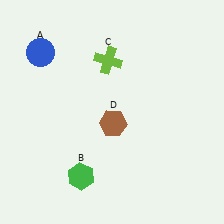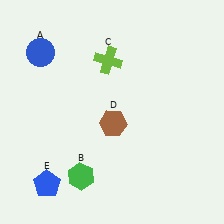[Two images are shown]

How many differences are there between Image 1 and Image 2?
There is 1 difference between the two images.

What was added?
A blue pentagon (E) was added in Image 2.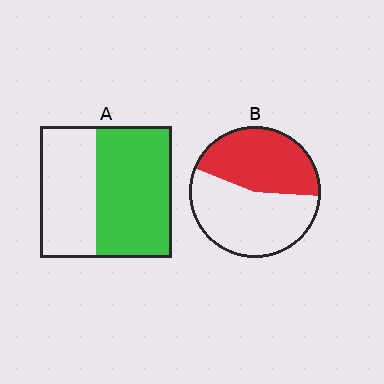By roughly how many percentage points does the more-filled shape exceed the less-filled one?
By roughly 15 percentage points (A over B).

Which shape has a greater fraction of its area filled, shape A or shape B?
Shape A.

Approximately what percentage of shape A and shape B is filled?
A is approximately 60% and B is approximately 45%.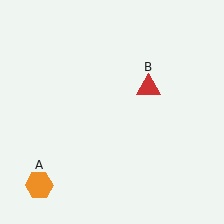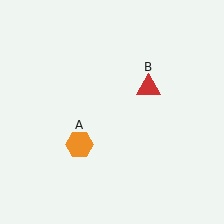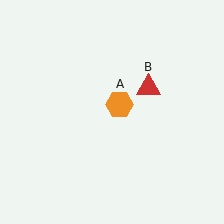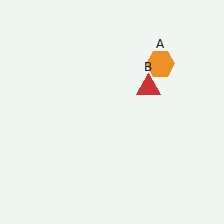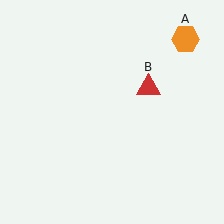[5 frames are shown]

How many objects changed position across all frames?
1 object changed position: orange hexagon (object A).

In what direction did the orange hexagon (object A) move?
The orange hexagon (object A) moved up and to the right.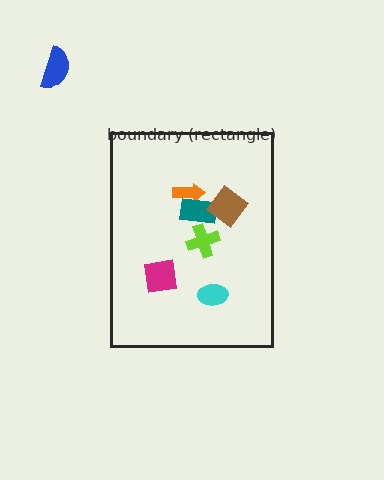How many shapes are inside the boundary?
6 inside, 1 outside.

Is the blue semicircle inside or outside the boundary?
Outside.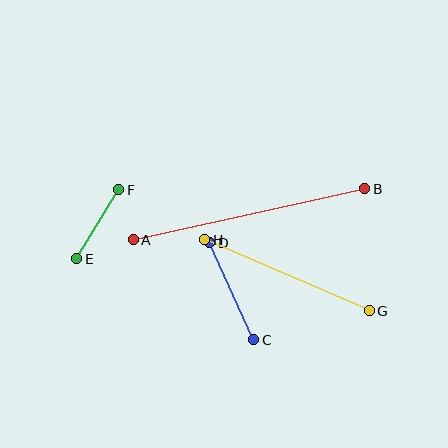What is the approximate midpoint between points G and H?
The midpoint is at approximately (287, 275) pixels.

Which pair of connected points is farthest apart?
Points A and B are farthest apart.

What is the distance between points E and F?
The distance is approximately 81 pixels.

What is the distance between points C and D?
The distance is approximately 107 pixels.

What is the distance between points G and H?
The distance is approximately 179 pixels.